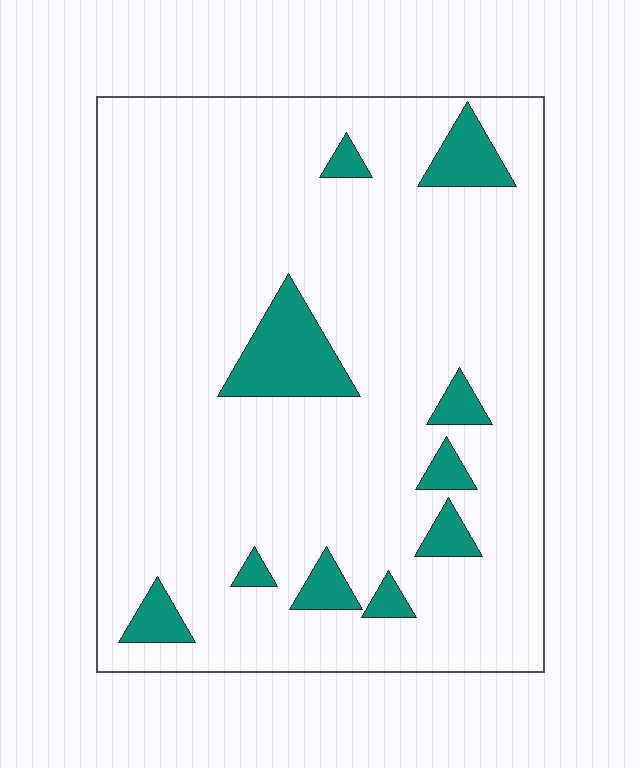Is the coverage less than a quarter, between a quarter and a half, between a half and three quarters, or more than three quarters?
Less than a quarter.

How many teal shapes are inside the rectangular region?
10.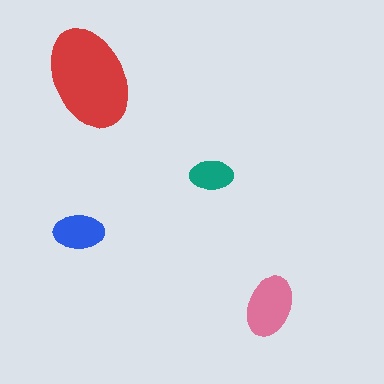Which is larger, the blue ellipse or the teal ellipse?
The blue one.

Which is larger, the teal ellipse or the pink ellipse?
The pink one.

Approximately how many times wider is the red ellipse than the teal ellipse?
About 2.5 times wider.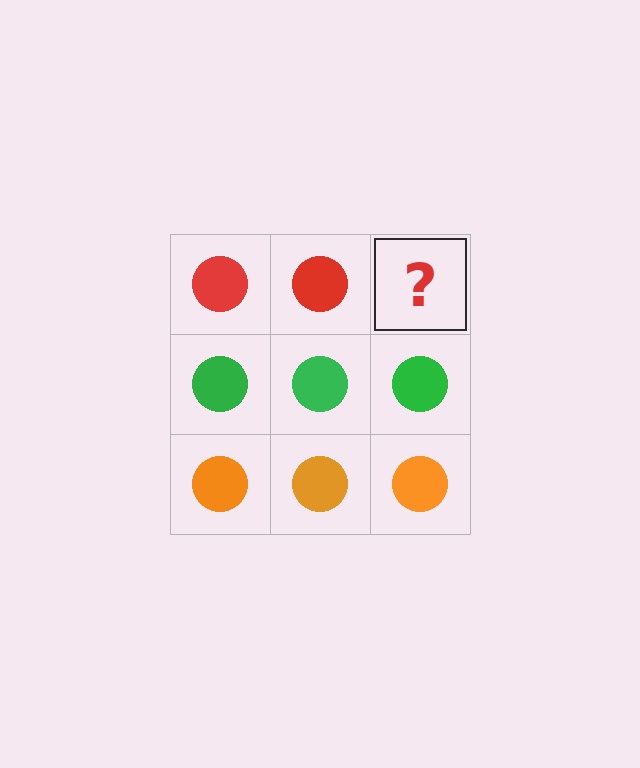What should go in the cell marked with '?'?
The missing cell should contain a red circle.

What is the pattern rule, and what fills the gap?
The rule is that each row has a consistent color. The gap should be filled with a red circle.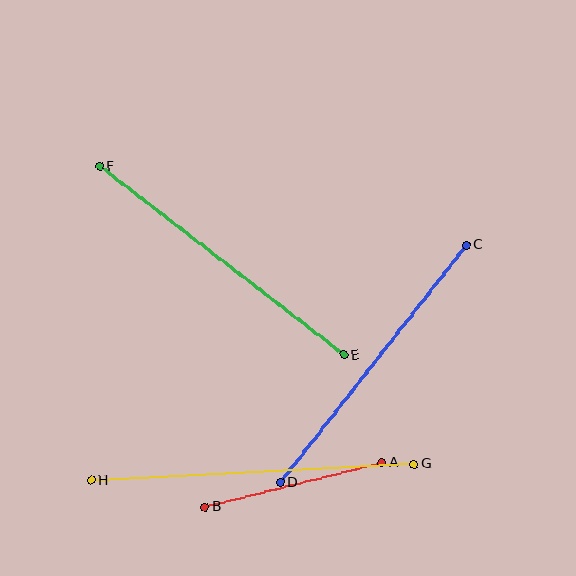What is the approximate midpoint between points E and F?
The midpoint is at approximately (222, 261) pixels.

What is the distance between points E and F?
The distance is approximately 308 pixels.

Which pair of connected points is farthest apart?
Points G and H are farthest apart.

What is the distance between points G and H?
The distance is approximately 324 pixels.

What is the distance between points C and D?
The distance is approximately 302 pixels.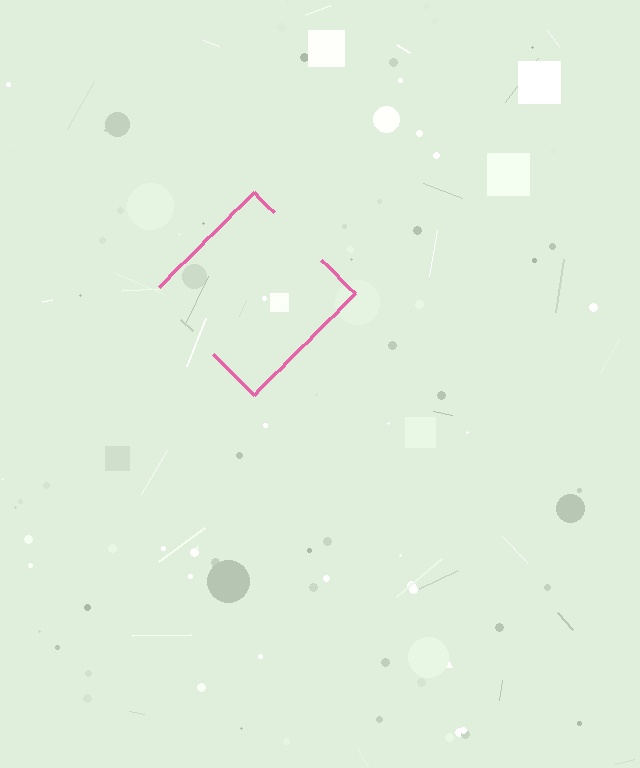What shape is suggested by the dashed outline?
The dashed outline suggests a diamond.